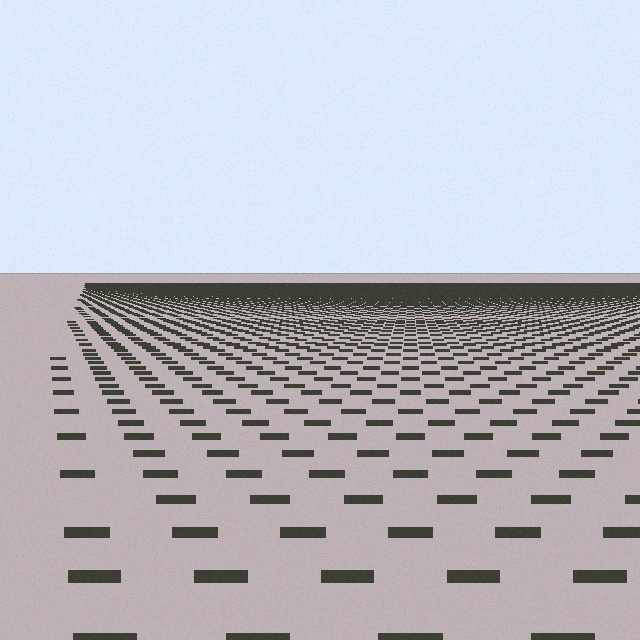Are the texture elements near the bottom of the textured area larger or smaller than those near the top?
Larger. Near the bottom, elements are closer to the viewer and appear at a bigger on-screen size.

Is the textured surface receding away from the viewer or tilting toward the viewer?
The surface is receding away from the viewer. Texture elements get smaller and denser toward the top.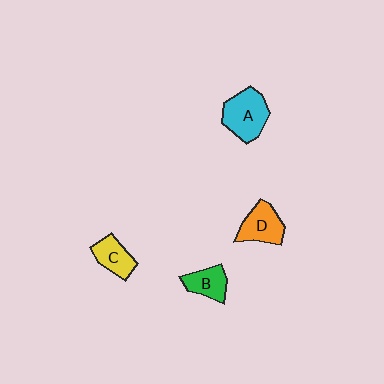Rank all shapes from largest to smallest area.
From largest to smallest: A (cyan), D (orange), C (yellow), B (green).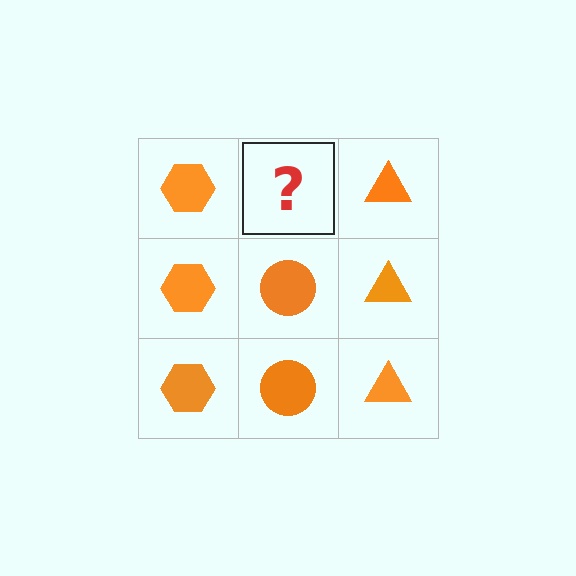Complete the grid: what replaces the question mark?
The question mark should be replaced with an orange circle.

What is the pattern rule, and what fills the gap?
The rule is that each column has a consistent shape. The gap should be filled with an orange circle.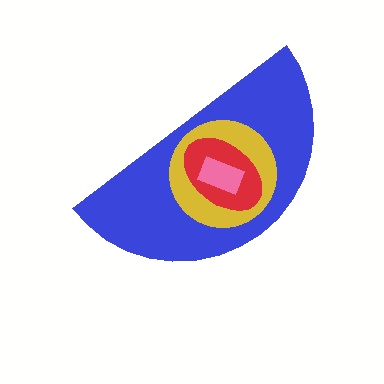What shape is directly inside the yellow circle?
The red ellipse.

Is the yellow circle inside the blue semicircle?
Yes.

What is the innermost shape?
The pink rectangle.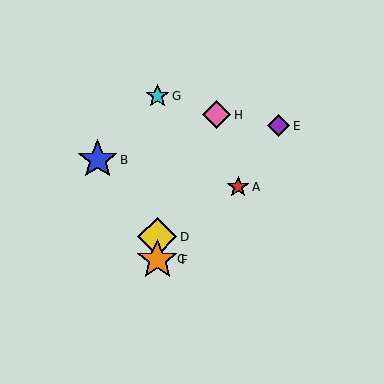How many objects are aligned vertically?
4 objects (C, D, F, G) are aligned vertically.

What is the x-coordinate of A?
Object A is at x≈238.